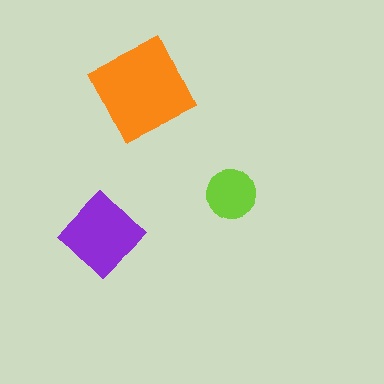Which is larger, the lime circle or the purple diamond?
The purple diamond.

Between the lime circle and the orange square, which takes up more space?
The orange square.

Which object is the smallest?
The lime circle.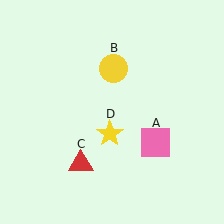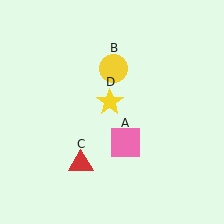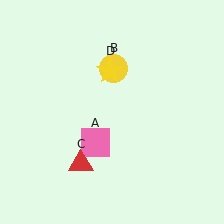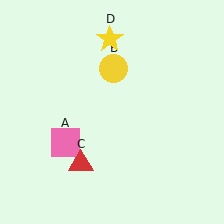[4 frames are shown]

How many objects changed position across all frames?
2 objects changed position: pink square (object A), yellow star (object D).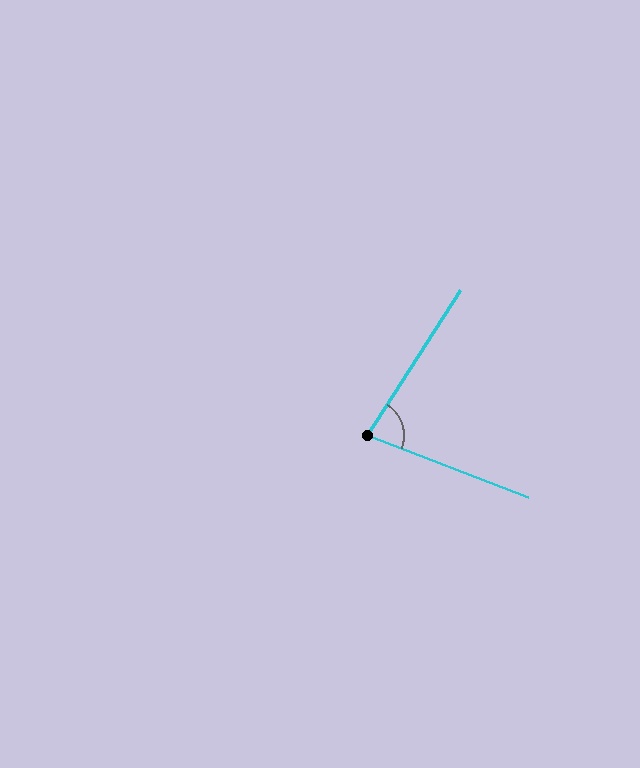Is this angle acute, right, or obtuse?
It is acute.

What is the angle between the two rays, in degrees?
Approximately 78 degrees.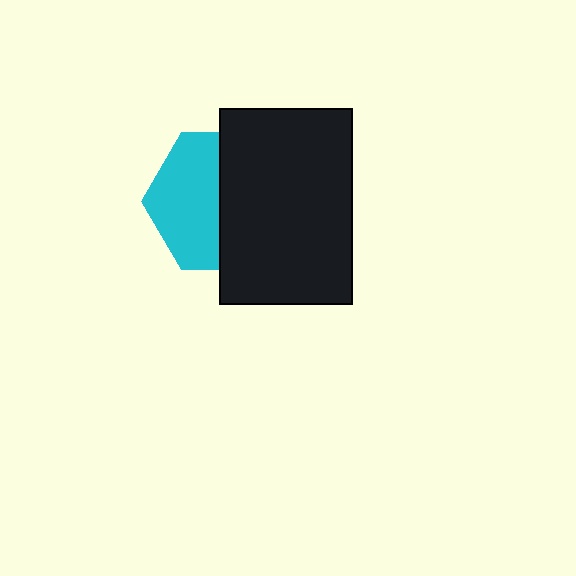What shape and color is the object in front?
The object in front is a black rectangle.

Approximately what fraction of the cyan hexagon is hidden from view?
Roughly 51% of the cyan hexagon is hidden behind the black rectangle.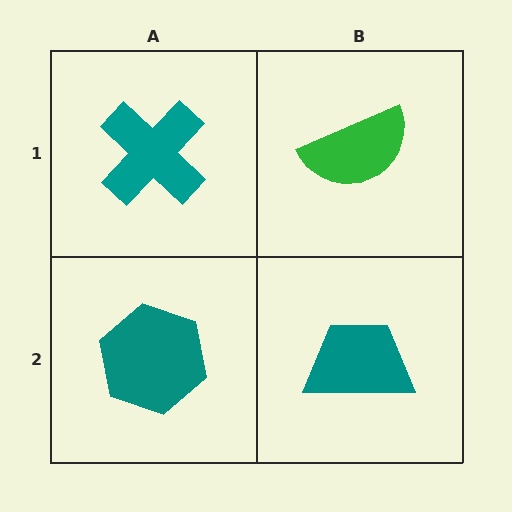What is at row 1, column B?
A green semicircle.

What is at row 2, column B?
A teal trapezoid.